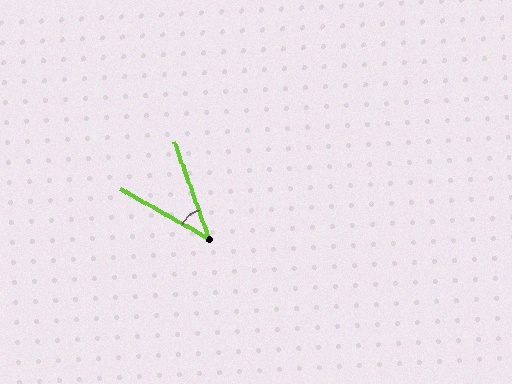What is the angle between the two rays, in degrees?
Approximately 41 degrees.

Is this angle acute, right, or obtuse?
It is acute.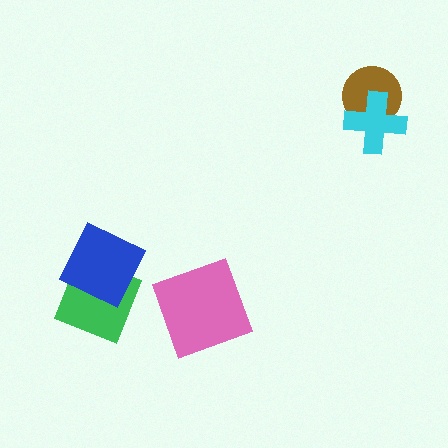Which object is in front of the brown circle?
The cyan cross is in front of the brown circle.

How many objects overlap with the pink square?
0 objects overlap with the pink square.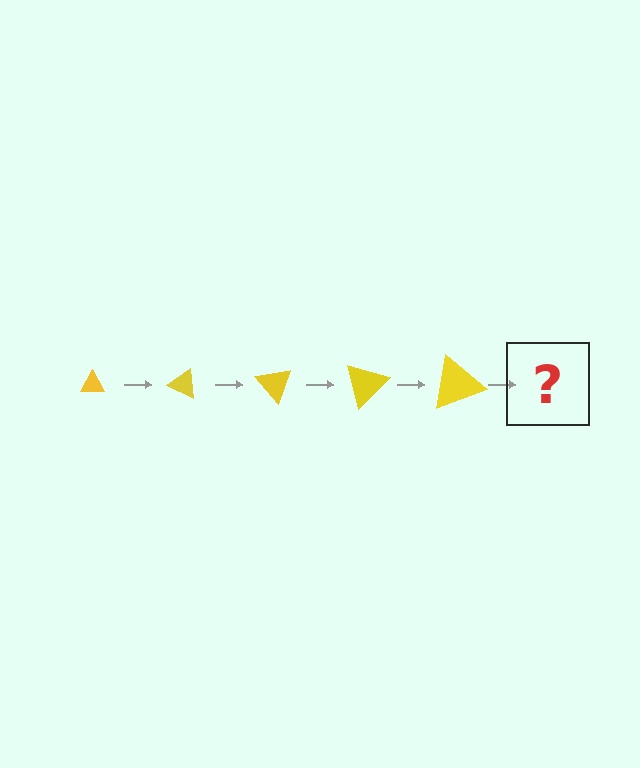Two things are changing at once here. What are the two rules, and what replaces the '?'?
The two rules are that the triangle grows larger each step and it rotates 25 degrees each step. The '?' should be a triangle, larger than the previous one and rotated 125 degrees from the start.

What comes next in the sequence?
The next element should be a triangle, larger than the previous one and rotated 125 degrees from the start.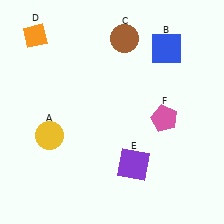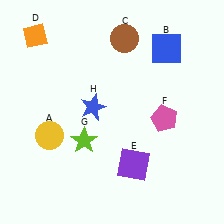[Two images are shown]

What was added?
A lime star (G), a blue star (H) were added in Image 2.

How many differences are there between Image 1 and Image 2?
There are 2 differences between the two images.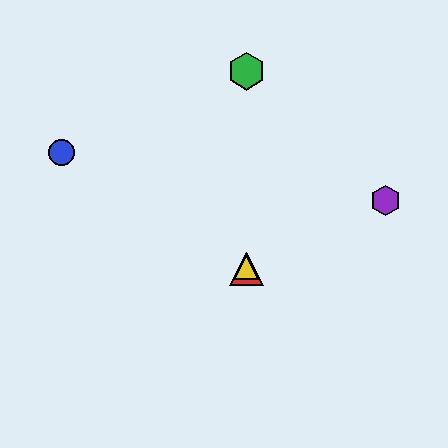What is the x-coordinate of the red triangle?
The red triangle is at x≈246.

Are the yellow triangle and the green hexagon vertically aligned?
Yes, both are at x≈246.